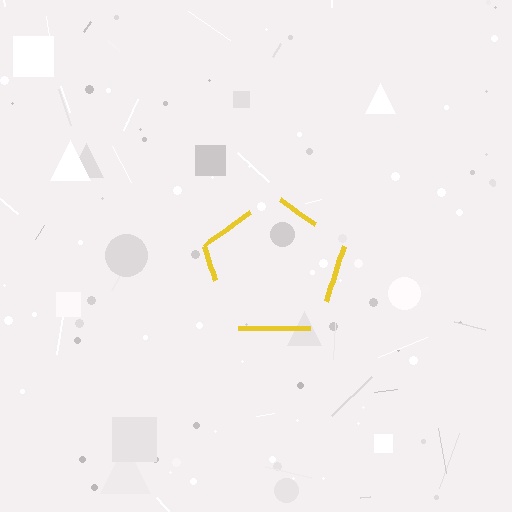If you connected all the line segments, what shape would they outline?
They would outline a pentagon.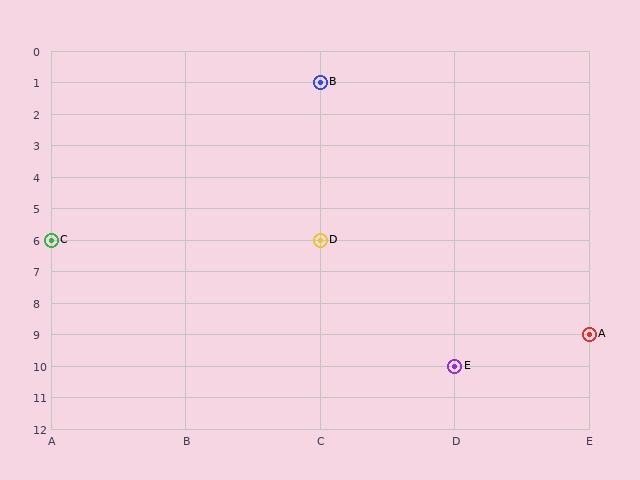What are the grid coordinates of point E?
Point E is at grid coordinates (D, 10).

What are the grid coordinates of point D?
Point D is at grid coordinates (C, 6).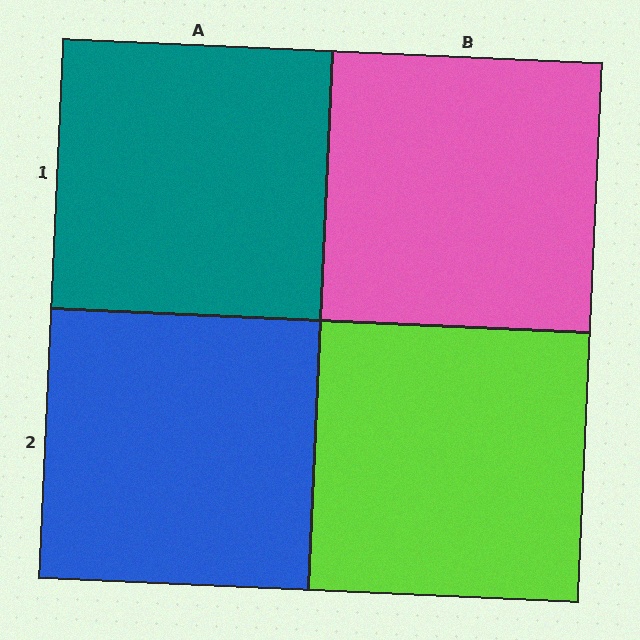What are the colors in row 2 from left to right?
Blue, lime.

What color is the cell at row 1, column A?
Teal.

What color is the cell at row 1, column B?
Pink.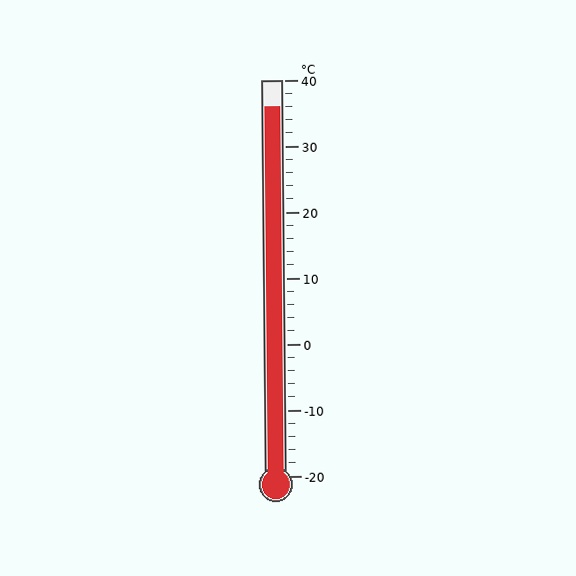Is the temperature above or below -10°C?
The temperature is above -10°C.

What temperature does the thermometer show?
The thermometer shows approximately 36°C.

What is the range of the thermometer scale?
The thermometer scale ranges from -20°C to 40°C.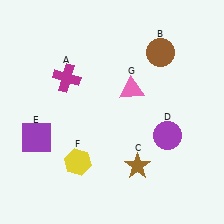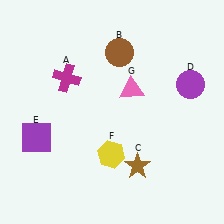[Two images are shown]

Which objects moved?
The objects that moved are: the brown circle (B), the purple circle (D), the yellow hexagon (F).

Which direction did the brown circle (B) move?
The brown circle (B) moved left.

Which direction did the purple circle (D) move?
The purple circle (D) moved up.